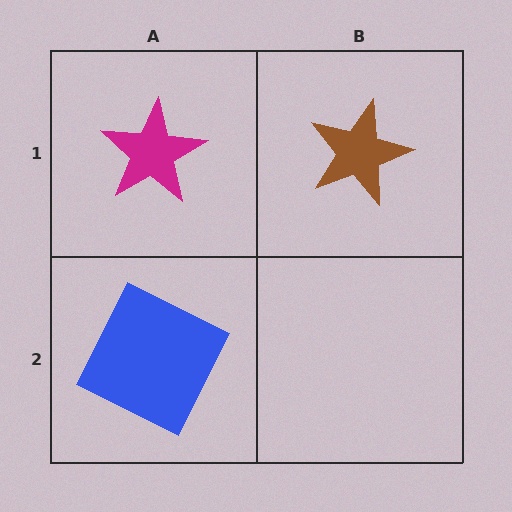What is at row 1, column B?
A brown star.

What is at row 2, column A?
A blue square.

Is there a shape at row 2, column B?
No, that cell is empty.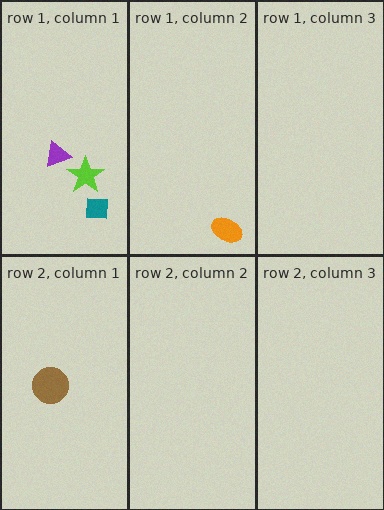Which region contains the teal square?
The row 1, column 1 region.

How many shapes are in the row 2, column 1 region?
1.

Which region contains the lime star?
The row 1, column 1 region.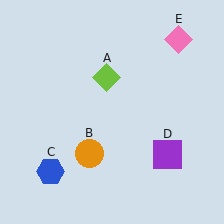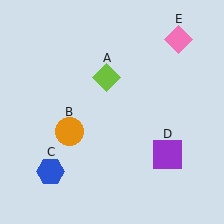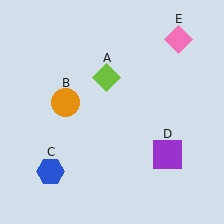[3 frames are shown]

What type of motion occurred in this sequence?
The orange circle (object B) rotated clockwise around the center of the scene.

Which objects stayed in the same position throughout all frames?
Lime diamond (object A) and blue hexagon (object C) and purple square (object D) and pink diamond (object E) remained stationary.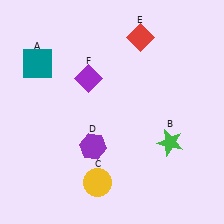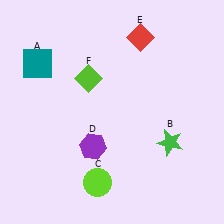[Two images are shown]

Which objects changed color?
C changed from yellow to lime. F changed from purple to lime.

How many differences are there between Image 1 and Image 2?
There are 2 differences between the two images.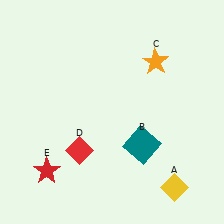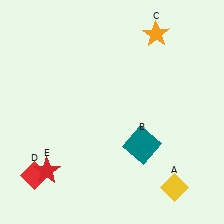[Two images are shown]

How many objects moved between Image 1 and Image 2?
2 objects moved between the two images.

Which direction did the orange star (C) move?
The orange star (C) moved up.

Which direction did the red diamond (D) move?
The red diamond (D) moved left.